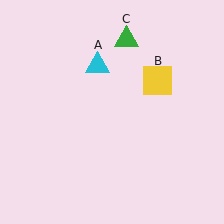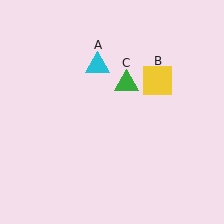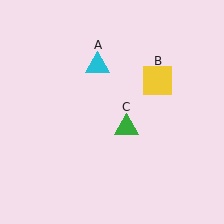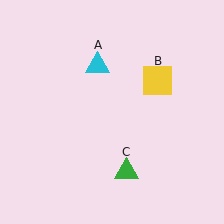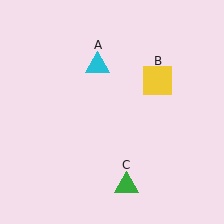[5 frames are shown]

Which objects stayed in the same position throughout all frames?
Cyan triangle (object A) and yellow square (object B) remained stationary.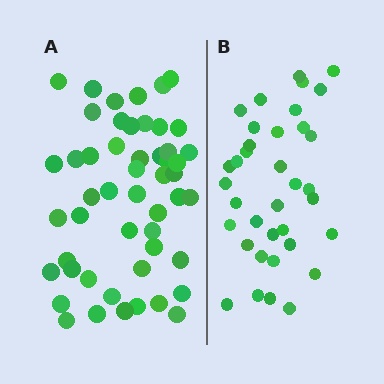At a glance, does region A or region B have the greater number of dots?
Region A (the left region) has more dots.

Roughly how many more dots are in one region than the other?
Region A has approximately 15 more dots than region B.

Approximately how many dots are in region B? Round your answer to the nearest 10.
About 40 dots. (The exact count is 36, which rounds to 40.)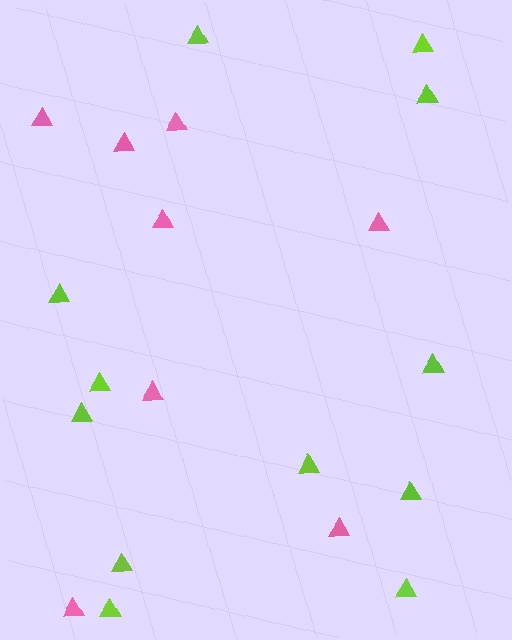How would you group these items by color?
There are 2 groups: one group of lime triangles (12) and one group of pink triangles (8).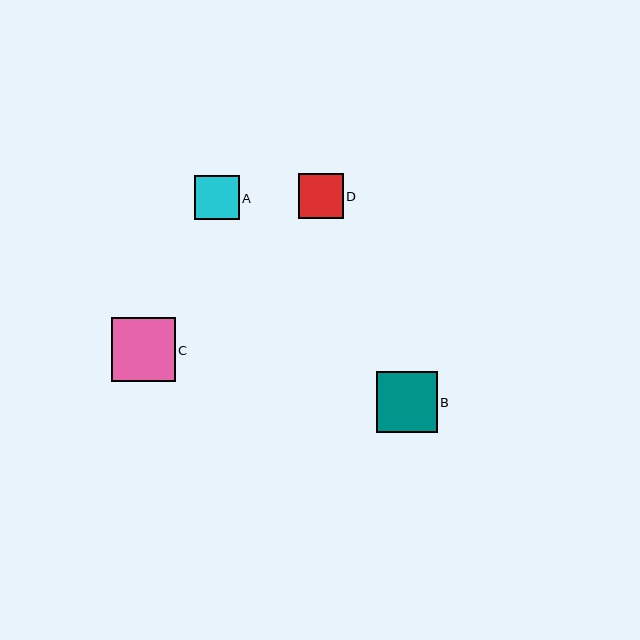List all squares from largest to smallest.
From largest to smallest: C, B, A, D.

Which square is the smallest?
Square D is the smallest with a size of approximately 45 pixels.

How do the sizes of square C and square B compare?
Square C and square B are approximately the same size.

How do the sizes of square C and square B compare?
Square C and square B are approximately the same size.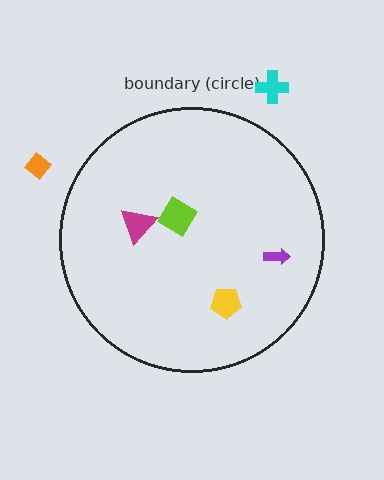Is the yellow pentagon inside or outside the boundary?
Inside.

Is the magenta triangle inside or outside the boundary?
Inside.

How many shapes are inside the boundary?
4 inside, 2 outside.